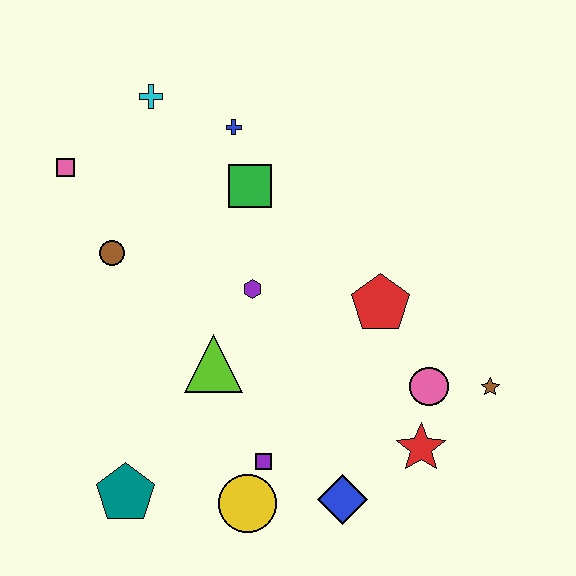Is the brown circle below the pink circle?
No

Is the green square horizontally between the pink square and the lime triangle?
No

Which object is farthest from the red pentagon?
The pink square is farthest from the red pentagon.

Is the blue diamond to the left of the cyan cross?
No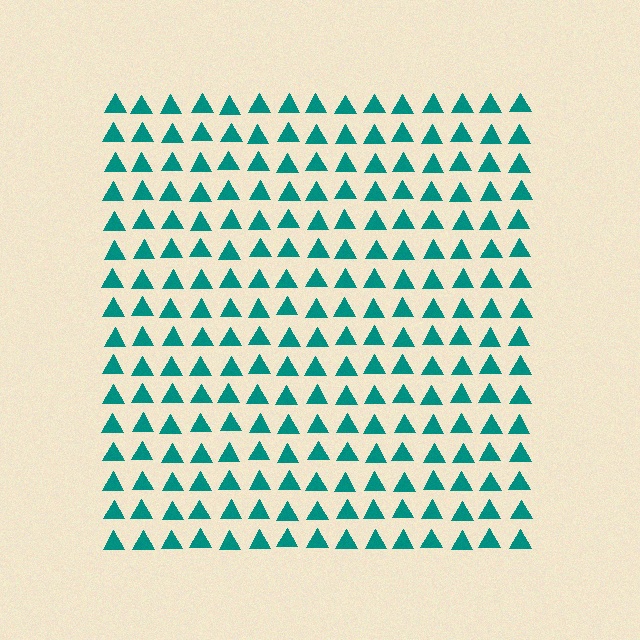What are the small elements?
The small elements are triangles.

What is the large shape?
The large shape is a square.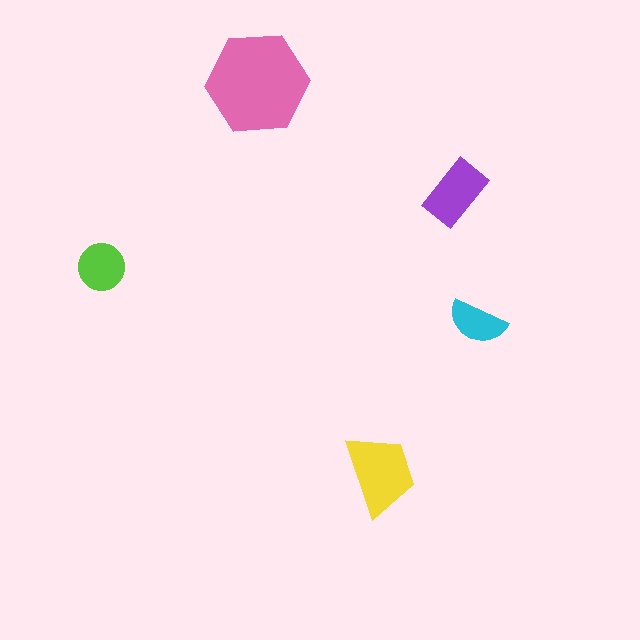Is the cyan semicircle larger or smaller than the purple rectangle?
Smaller.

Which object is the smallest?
The cyan semicircle.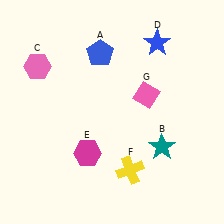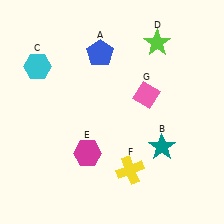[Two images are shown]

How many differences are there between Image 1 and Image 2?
There are 2 differences between the two images.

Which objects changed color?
C changed from pink to cyan. D changed from blue to lime.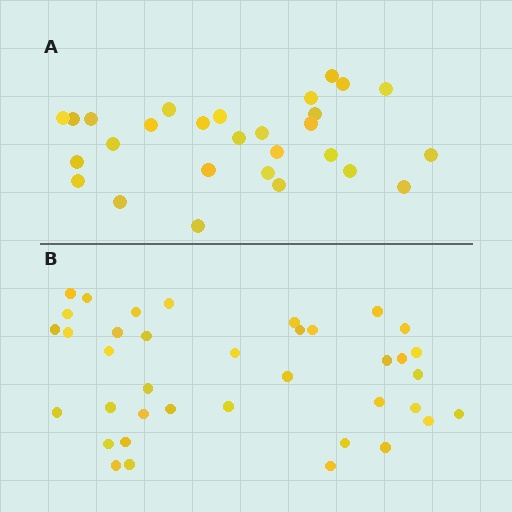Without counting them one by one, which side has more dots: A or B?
Region B (the bottom region) has more dots.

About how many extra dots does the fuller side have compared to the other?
Region B has roughly 10 or so more dots than region A.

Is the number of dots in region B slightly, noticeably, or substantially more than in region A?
Region B has noticeably more, but not dramatically so. The ratio is roughly 1.4 to 1.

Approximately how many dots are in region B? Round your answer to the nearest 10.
About 40 dots. (The exact count is 38, which rounds to 40.)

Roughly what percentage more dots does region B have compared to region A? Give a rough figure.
About 35% more.